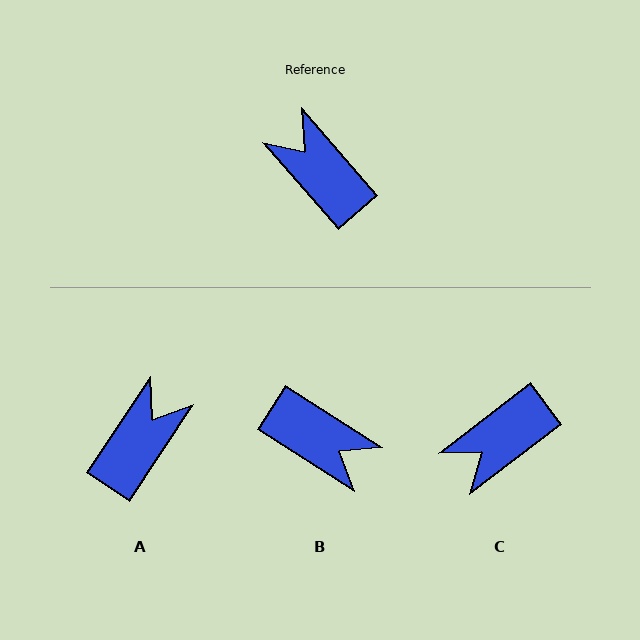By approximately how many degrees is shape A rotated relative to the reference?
Approximately 74 degrees clockwise.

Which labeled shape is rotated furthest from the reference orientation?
B, about 163 degrees away.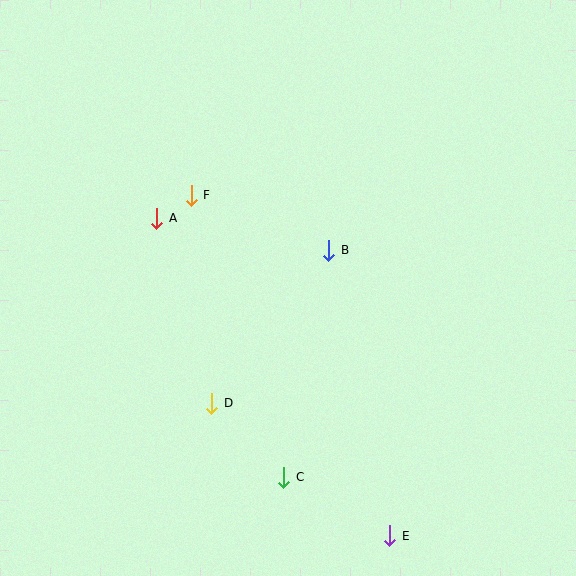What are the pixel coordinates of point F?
Point F is at (191, 195).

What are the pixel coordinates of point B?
Point B is at (329, 250).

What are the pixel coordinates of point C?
Point C is at (284, 477).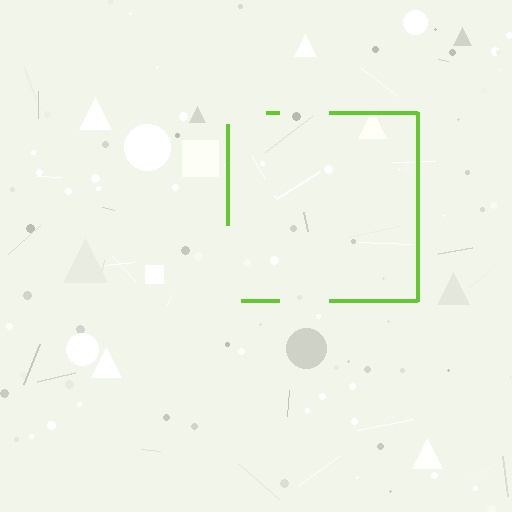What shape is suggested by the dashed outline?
The dashed outline suggests a square.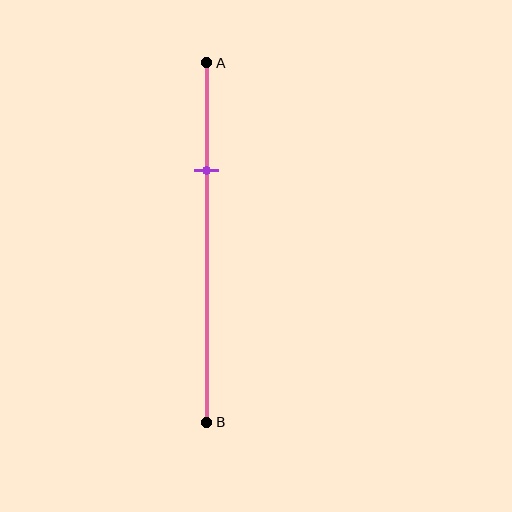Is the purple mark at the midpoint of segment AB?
No, the mark is at about 30% from A, not at the 50% midpoint.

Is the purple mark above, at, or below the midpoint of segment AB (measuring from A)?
The purple mark is above the midpoint of segment AB.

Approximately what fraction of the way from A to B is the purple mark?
The purple mark is approximately 30% of the way from A to B.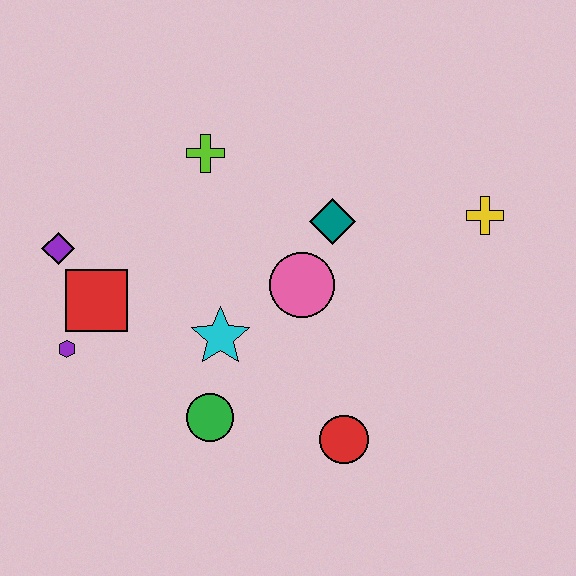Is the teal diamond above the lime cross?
No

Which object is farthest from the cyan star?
The yellow cross is farthest from the cyan star.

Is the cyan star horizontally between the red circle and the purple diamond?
Yes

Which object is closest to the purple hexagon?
The red square is closest to the purple hexagon.